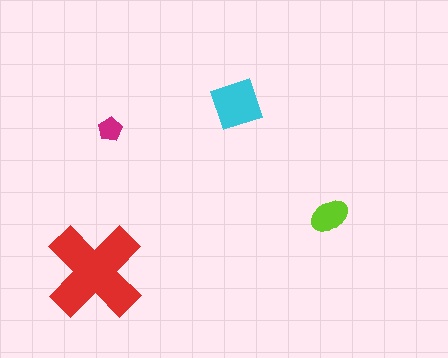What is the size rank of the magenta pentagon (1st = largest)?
4th.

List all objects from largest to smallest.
The red cross, the cyan square, the lime ellipse, the magenta pentagon.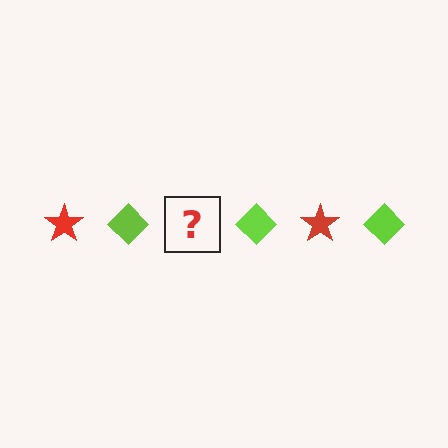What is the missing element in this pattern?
The missing element is a red star.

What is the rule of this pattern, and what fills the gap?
The rule is that the pattern alternates between red star and lime diamond. The gap should be filled with a red star.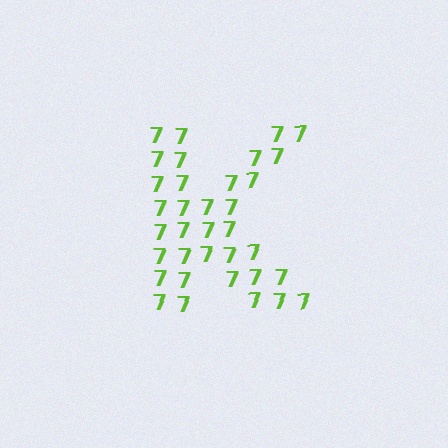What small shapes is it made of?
It is made of small digit 7's.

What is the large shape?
The large shape is the letter K.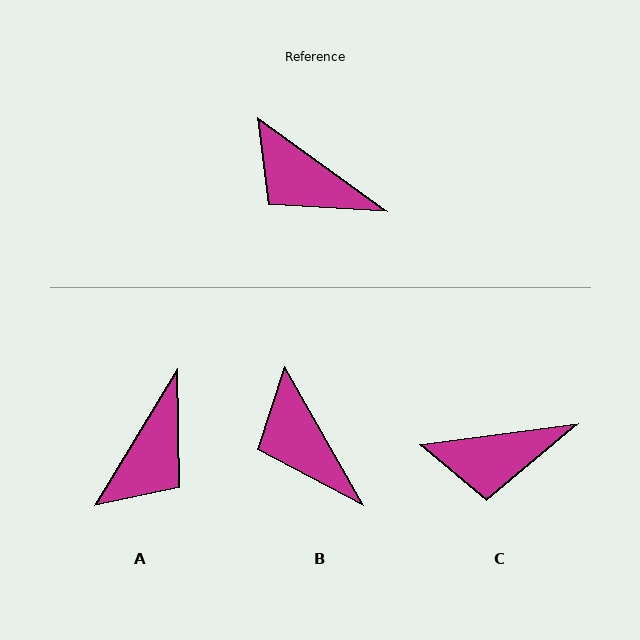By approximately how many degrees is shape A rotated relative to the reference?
Approximately 95 degrees counter-clockwise.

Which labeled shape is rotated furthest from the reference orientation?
A, about 95 degrees away.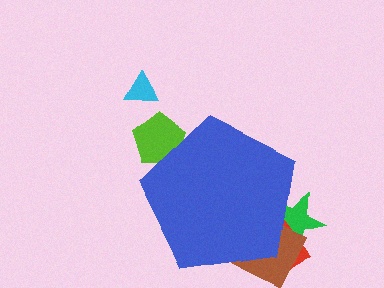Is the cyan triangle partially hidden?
No, the cyan triangle is fully visible.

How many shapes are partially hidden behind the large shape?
4 shapes are partially hidden.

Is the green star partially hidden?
Yes, the green star is partially hidden behind the blue pentagon.